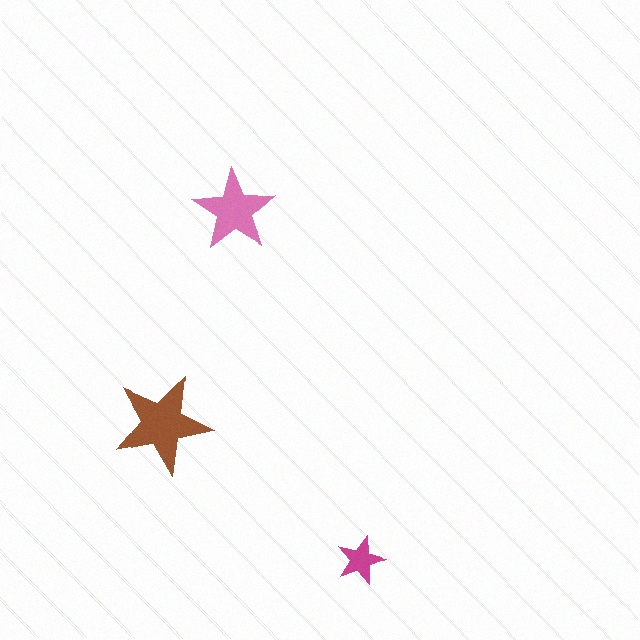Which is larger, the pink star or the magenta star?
The pink one.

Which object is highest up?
The pink star is topmost.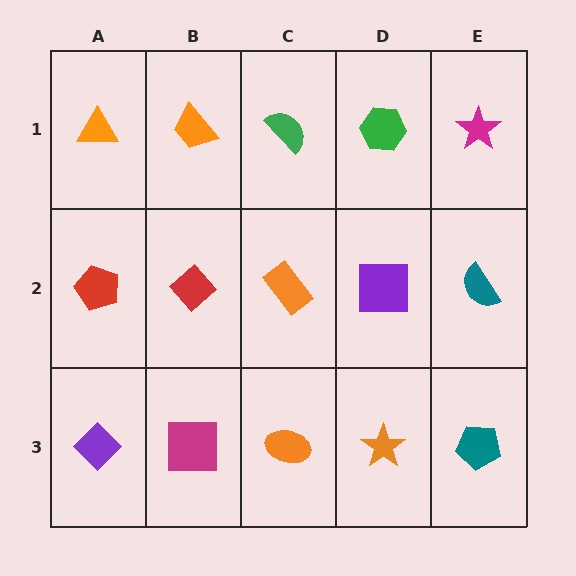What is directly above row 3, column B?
A red diamond.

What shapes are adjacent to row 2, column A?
An orange triangle (row 1, column A), a purple diamond (row 3, column A), a red diamond (row 2, column B).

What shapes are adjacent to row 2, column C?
A green semicircle (row 1, column C), an orange ellipse (row 3, column C), a red diamond (row 2, column B), a purple square (row 2, column D).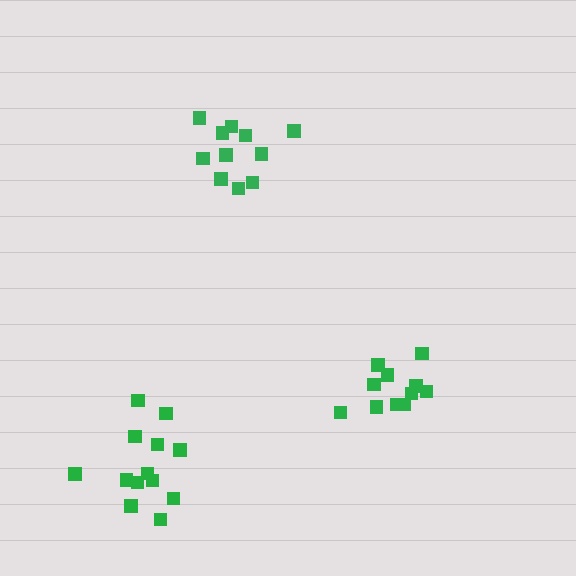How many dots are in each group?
Group 1: 11 dots, Group 2: 13 dots, Group 3: 11 dots (35 total).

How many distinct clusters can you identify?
There are 3 distinct clusters.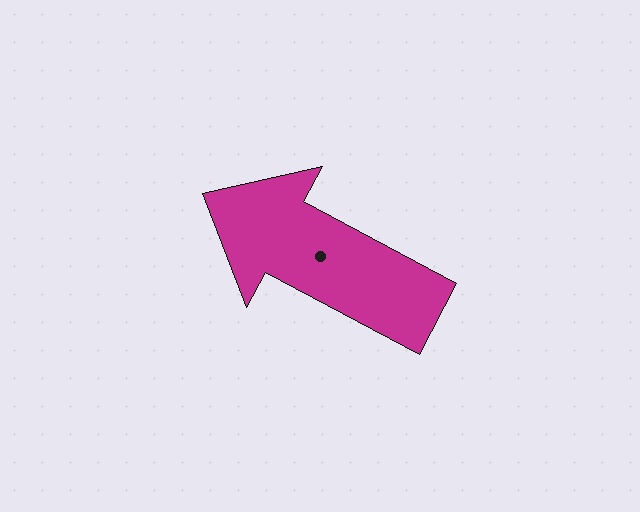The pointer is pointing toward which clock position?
Roughly 10 o'clock.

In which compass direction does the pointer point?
Northwest.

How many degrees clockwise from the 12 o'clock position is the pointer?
Approximately 298 degrees.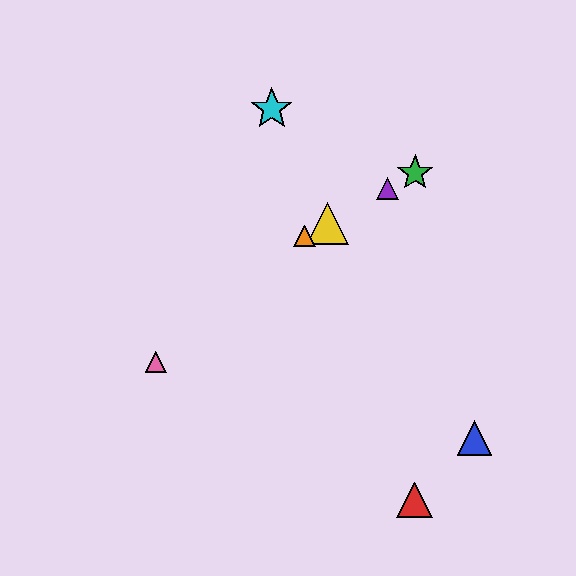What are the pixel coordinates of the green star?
The green star is at (415, 173).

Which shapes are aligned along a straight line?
The green star, the yellow triangle, the purple triangle, the orange triangle are aligned along a straight line.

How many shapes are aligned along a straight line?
4 shapes (the green star, the yellow triangle, the purple triangle, the orange triangle) are aligned along a straight line.